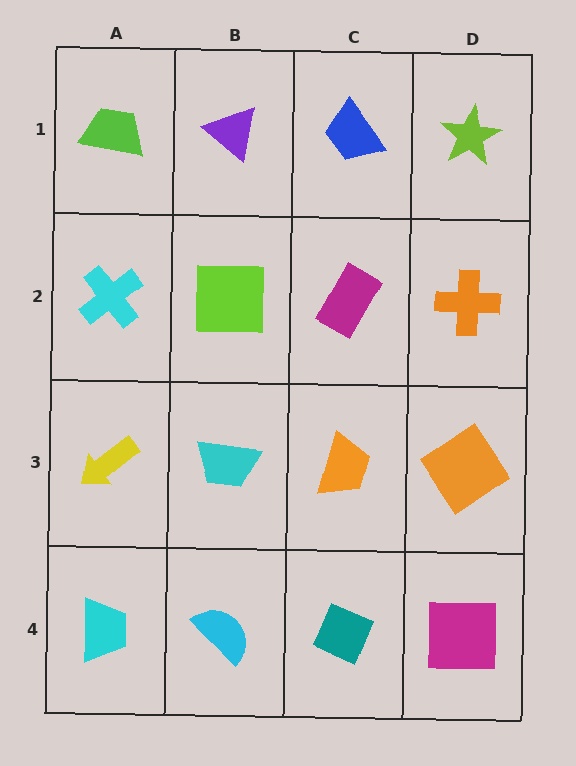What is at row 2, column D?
An orange cross.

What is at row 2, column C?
A magenta rectangle.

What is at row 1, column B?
A purple triangle.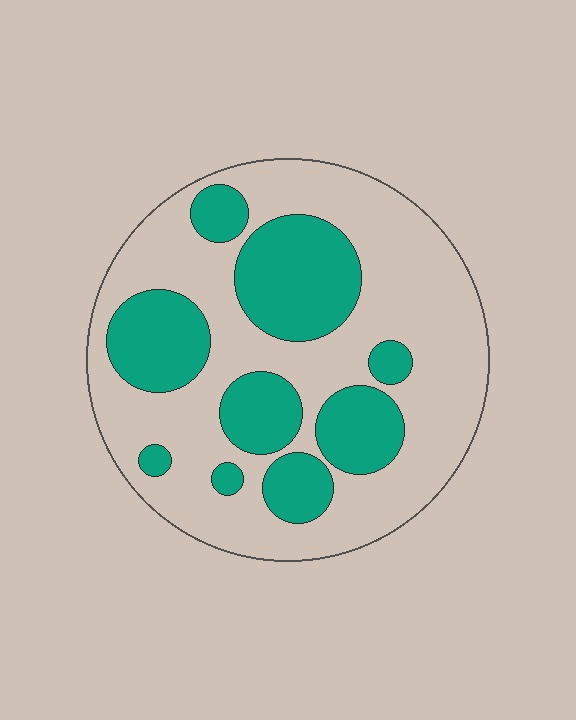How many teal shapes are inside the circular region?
9.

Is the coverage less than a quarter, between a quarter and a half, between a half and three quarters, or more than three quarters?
Between a quarter and a half.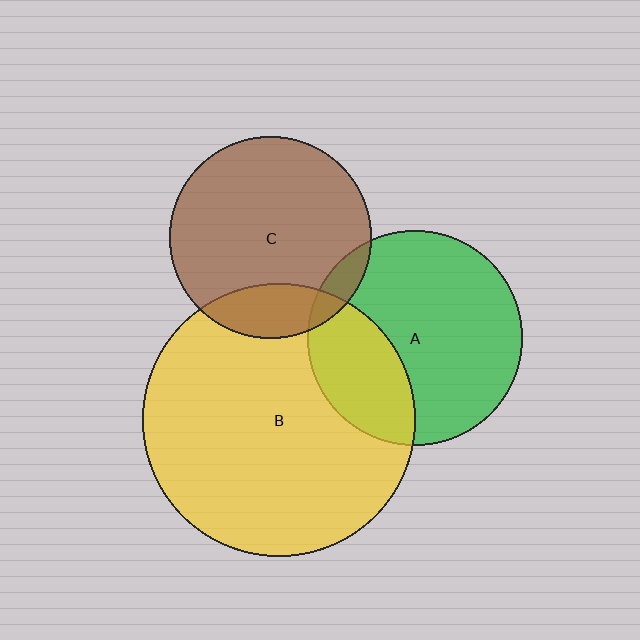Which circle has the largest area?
Circle B (yellow).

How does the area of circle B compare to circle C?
Approximately 1.8 times.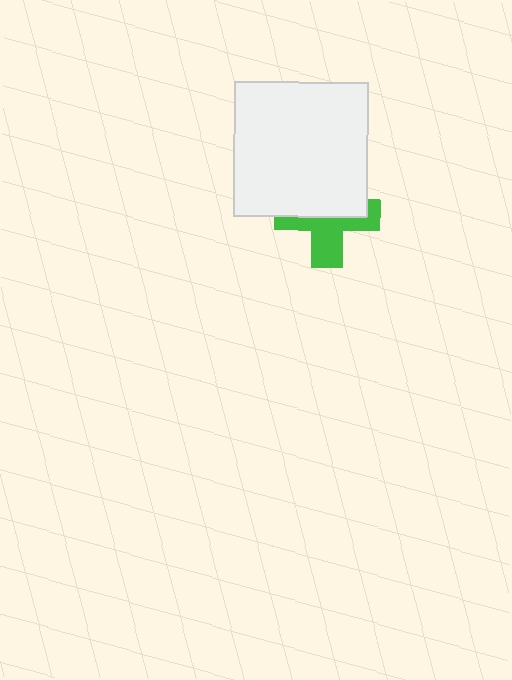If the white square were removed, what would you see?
You would see the complete green cross.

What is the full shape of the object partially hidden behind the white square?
The partially hidden object is a green cross.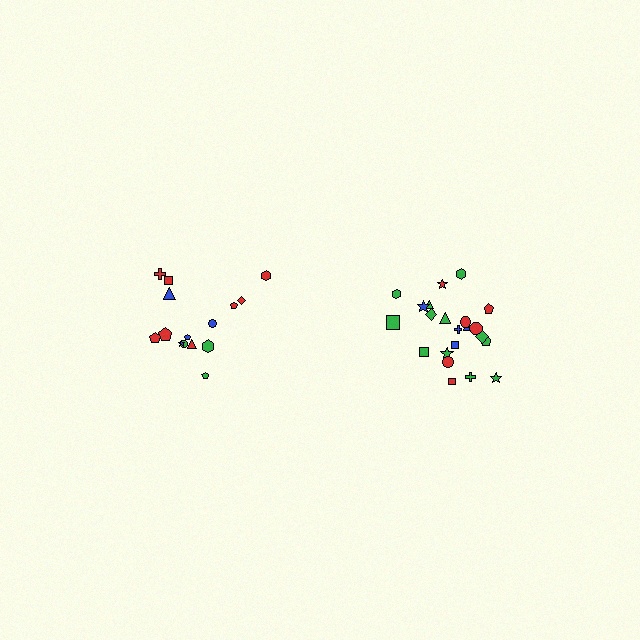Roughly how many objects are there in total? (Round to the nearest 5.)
Roughly 35 objects in total.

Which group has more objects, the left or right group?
The right group.